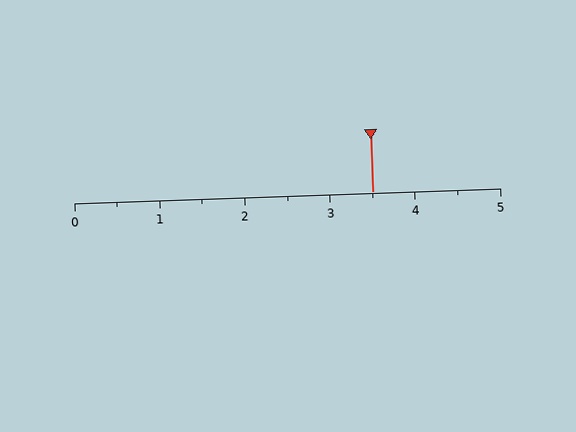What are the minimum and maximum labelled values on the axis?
The axis runs from 0 to 5.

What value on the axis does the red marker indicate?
The marker indicates approximately 3.5.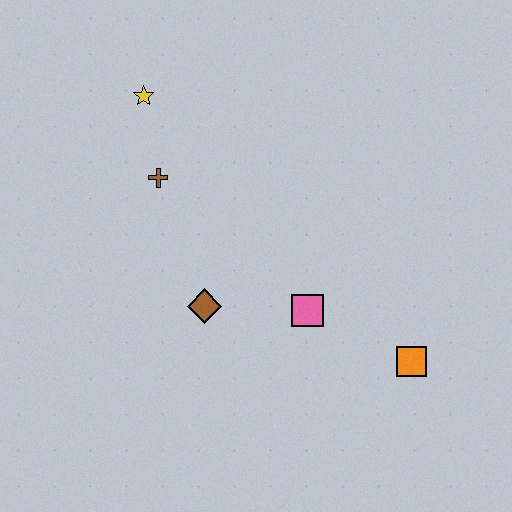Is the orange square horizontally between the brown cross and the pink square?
No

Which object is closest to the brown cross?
The yellow star is closest to the brown cross.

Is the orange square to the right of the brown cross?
Yes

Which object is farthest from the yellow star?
The orange square is farthest from the yellow star.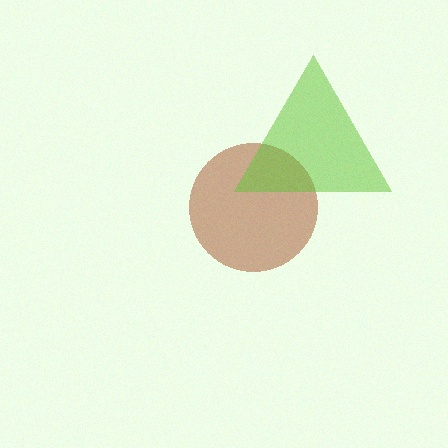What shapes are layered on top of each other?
The layered shapes are: a brown circle, a lime triangle.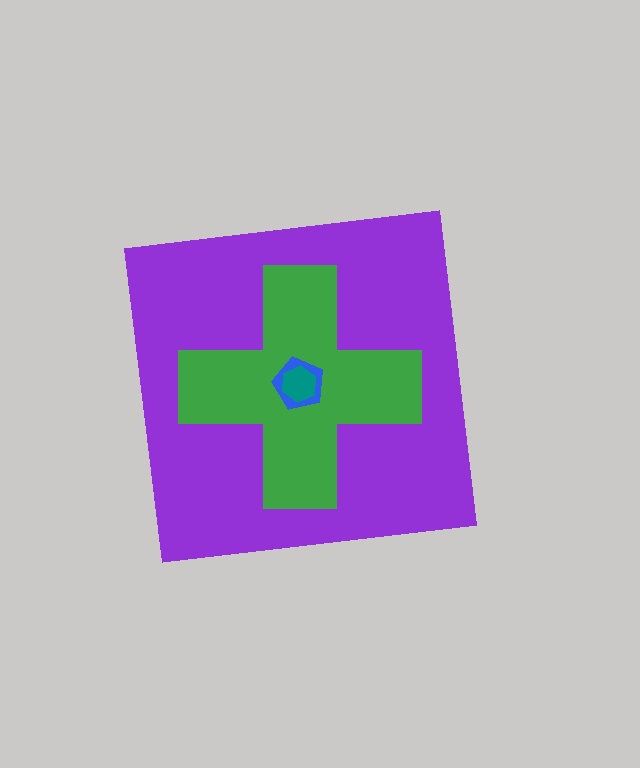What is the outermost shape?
The purple square.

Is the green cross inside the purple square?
Yes.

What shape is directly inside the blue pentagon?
The teal hexagon.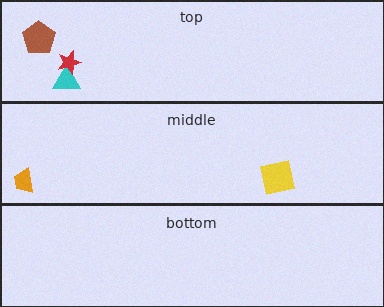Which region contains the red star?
The top region.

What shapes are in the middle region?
The orange trapezoid, the yellow square.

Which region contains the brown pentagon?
The top region.